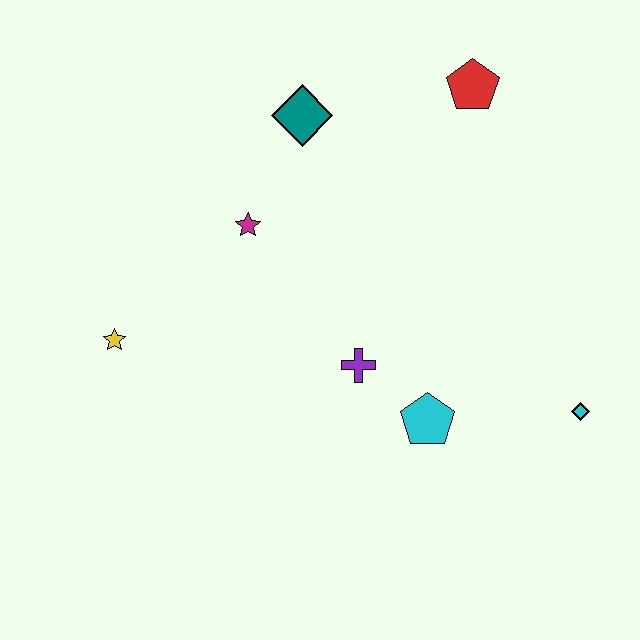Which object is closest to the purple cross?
The cyan pentagon is closest to the purple cross.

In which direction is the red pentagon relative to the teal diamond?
The red pentagon is to the right of the teal diamond.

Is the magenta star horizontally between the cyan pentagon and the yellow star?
Yes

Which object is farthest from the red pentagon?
The yellow star is farthest from the red pentagon.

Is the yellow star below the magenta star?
Yes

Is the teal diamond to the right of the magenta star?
Yes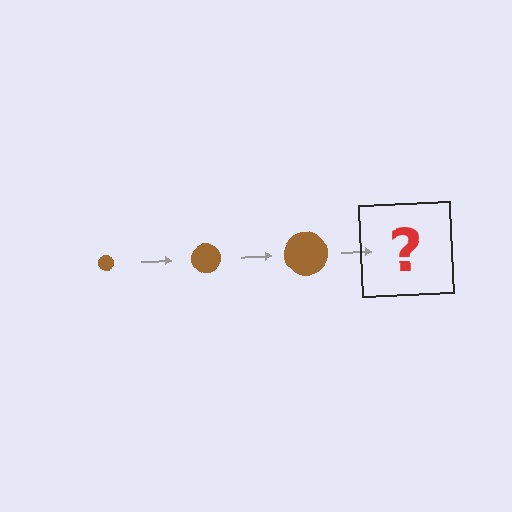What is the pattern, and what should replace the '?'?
The pattern is that the circle gets progressively larger each step. The '?' should be a brown circle, larger than the previous one.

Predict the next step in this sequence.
The next step is a brown circle, larger than the previous one.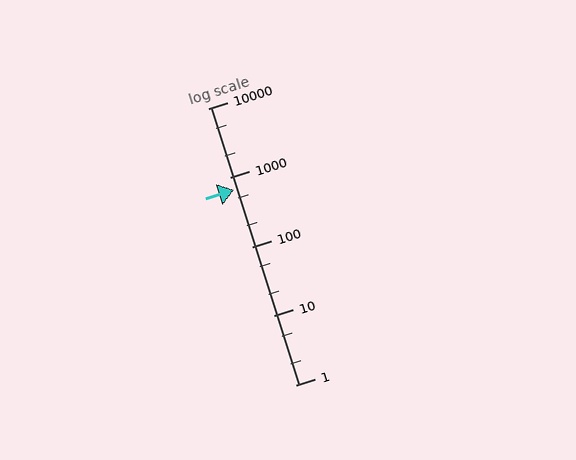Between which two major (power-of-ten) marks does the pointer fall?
The pointer is between 100 and 1000.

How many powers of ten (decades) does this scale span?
The scale spans 4 decades, from 1 to 10000.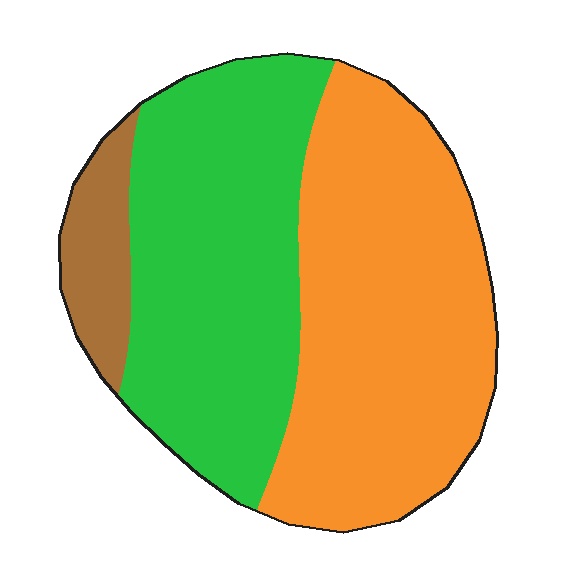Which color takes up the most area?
Orange, at roughly 50%.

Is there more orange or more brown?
Orange.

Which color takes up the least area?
Brown, at roughly 10%.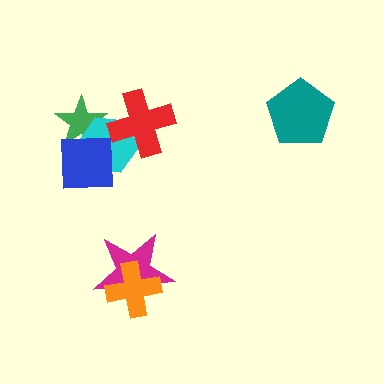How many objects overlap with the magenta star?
1 object overlaps with the magenta star.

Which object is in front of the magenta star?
The orange cross is in front of the magenta star.